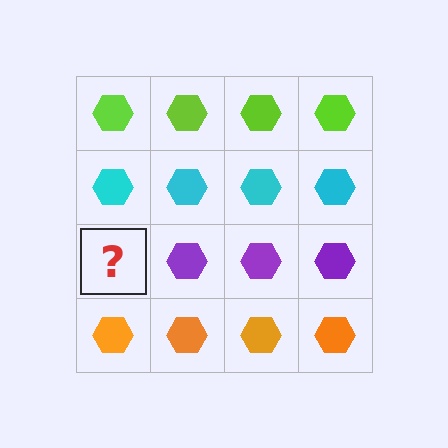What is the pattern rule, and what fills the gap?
The rule is that each row has a consistent color. The gap should be filled with a purple hexagon.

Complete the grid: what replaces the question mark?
The question mark should be replaced with a purple hexagon.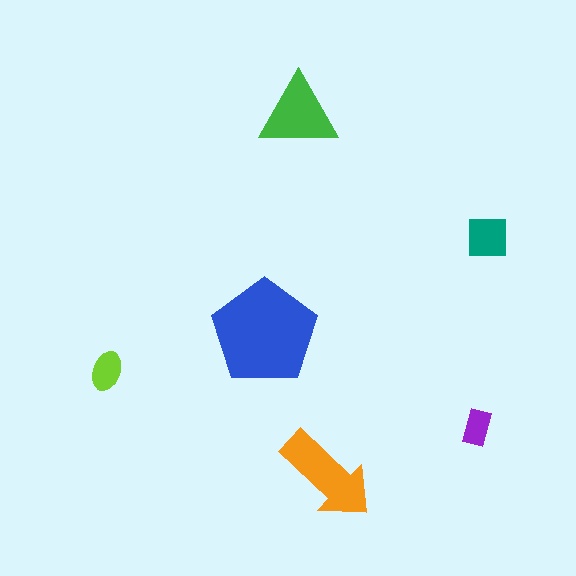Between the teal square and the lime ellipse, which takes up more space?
The teal square.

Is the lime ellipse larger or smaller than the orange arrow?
Smaller.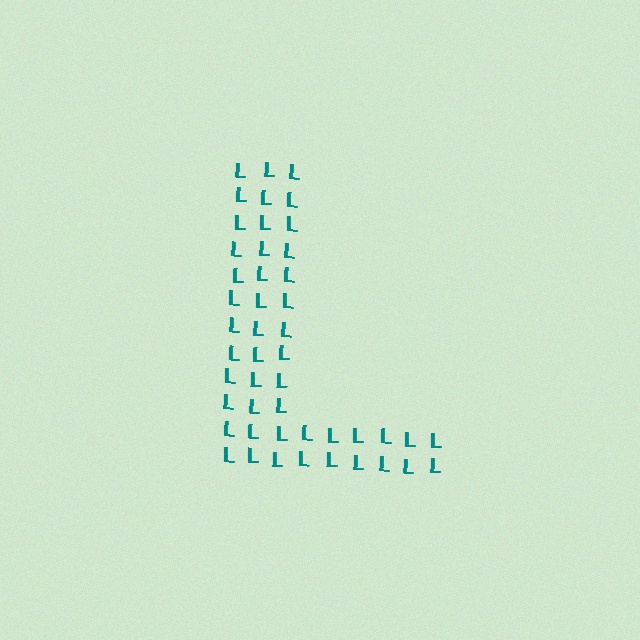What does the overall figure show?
The overall figure shows the letter L.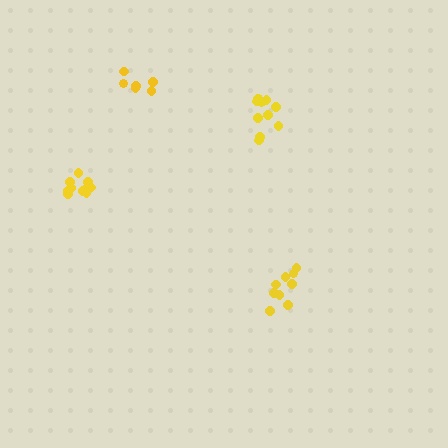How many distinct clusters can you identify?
There are 4 distinct clusters.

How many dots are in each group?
Group 1: 11 dots, Group 2: 6 dots, Group 3: 9 dots, Group 4: 10 dots (36 total).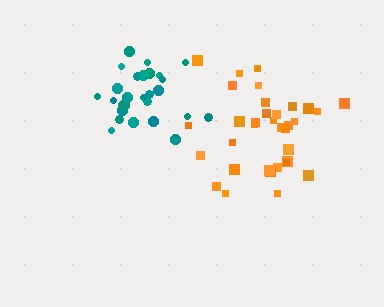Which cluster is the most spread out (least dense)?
Orange.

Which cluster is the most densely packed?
Teal.